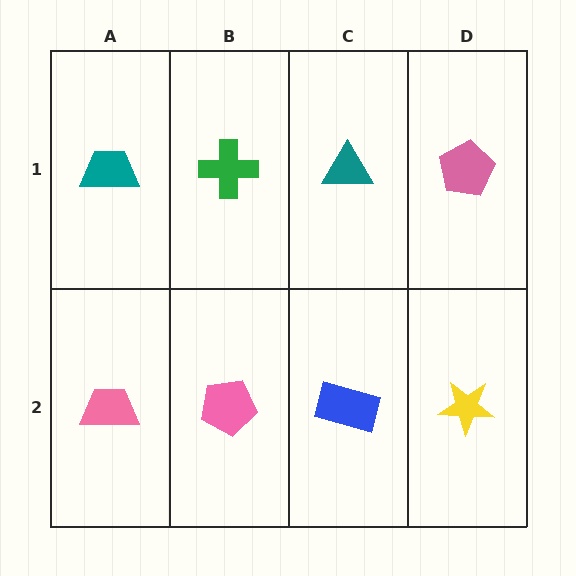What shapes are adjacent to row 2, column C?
A teal triangle (row 1, column C), a pink pentagon (row 2, column B), a yellow star (row 2, column D).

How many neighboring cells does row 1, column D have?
2.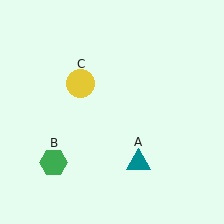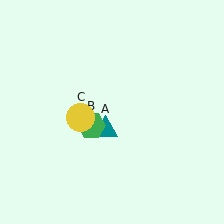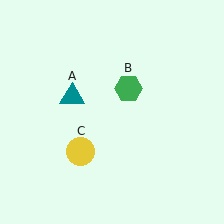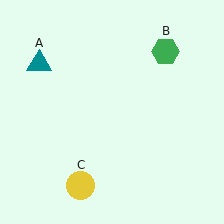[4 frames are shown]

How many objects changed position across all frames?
3 objects changed position: teal triangle (object A), green hexagon (object B), yellow circle (object C).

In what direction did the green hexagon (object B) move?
The green hexagon (object B) moved up and to the right.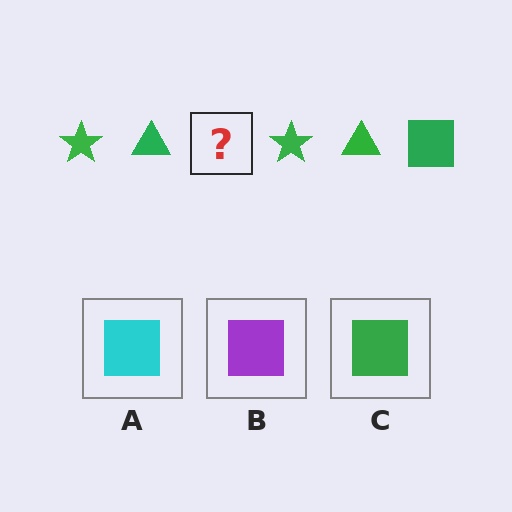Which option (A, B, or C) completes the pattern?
C.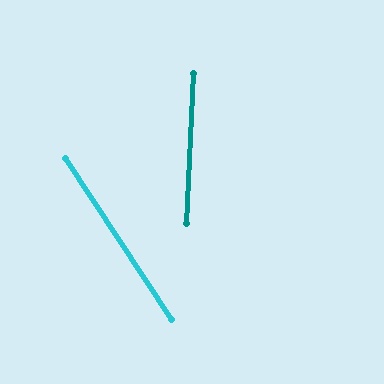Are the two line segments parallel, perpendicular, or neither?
Neither parallel nor perpendicular — they differ by about 36°.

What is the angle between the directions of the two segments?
Approximately 36 degrees.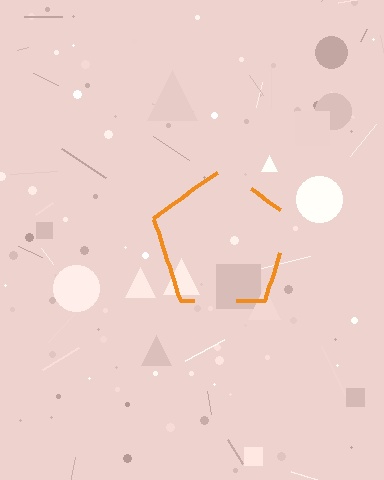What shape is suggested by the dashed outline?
The dashed outline suggests a pentagon.